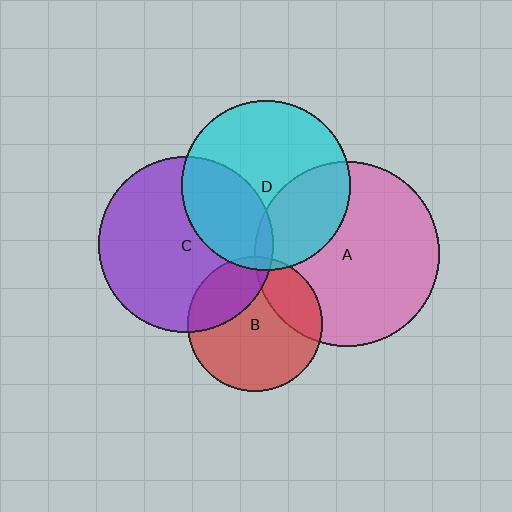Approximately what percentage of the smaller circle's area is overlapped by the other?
Approximately 25%.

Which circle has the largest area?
Circle A (pink).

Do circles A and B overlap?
Yes.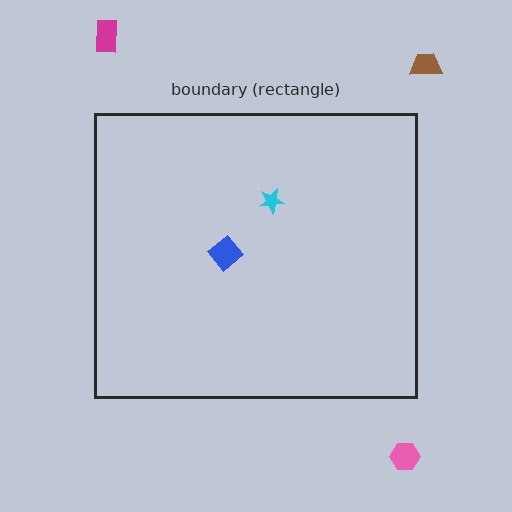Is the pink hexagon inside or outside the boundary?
Outside.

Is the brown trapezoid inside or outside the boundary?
Outside.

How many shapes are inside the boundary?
2 inside, 3 outside.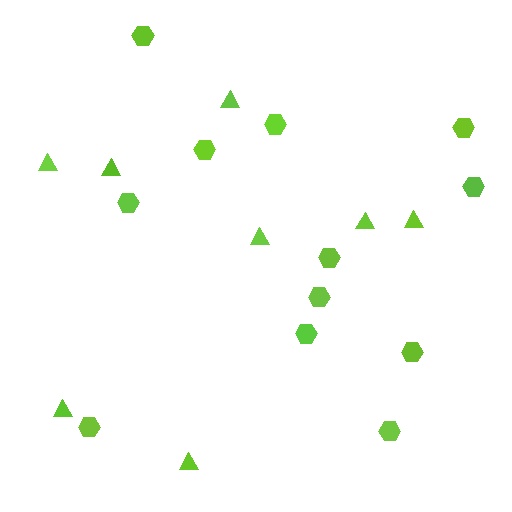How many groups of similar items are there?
There are 2 groups: one group of hexagons (12) and one group of triangles (8).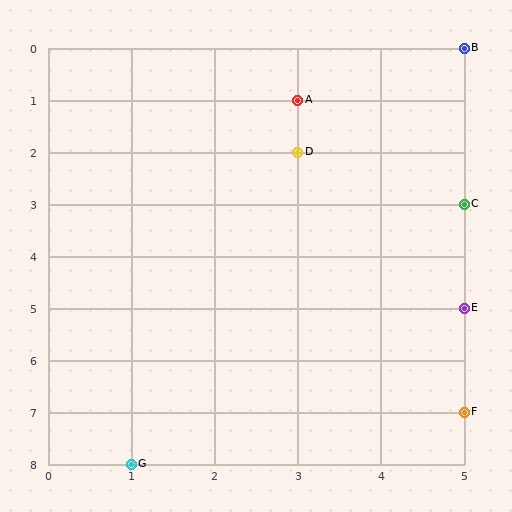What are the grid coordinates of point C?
Point C is at grid coordinates (5, 3).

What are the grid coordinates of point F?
Point F is at grid coordinates (5, 7).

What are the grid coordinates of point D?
Point D is at grid coordinates (3, 2).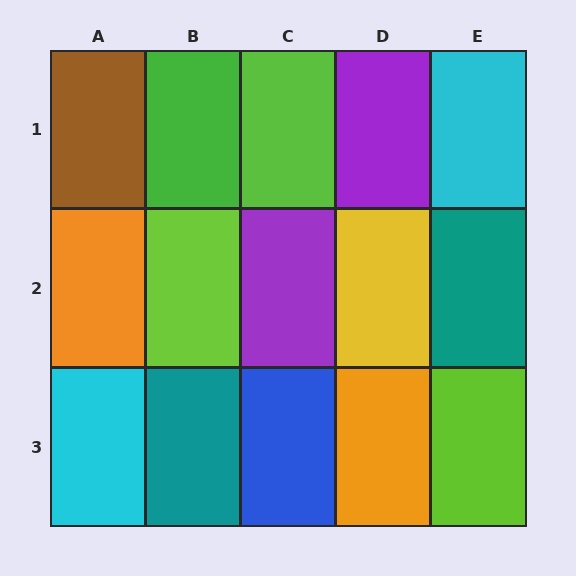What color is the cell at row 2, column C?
Purple.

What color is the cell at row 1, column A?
Brown.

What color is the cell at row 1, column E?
Cyan.